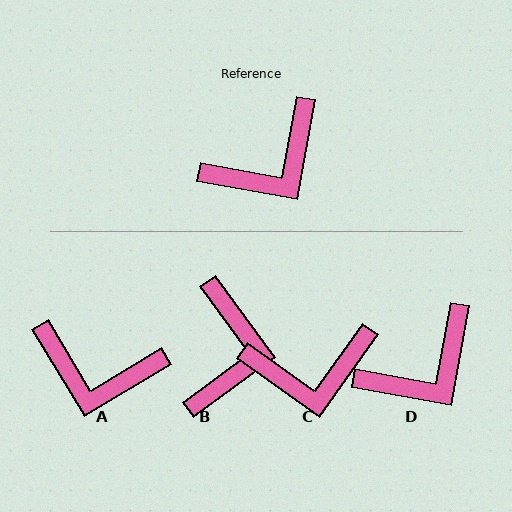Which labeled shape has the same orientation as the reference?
D.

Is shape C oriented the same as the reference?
No, it is off by about 25 degrees.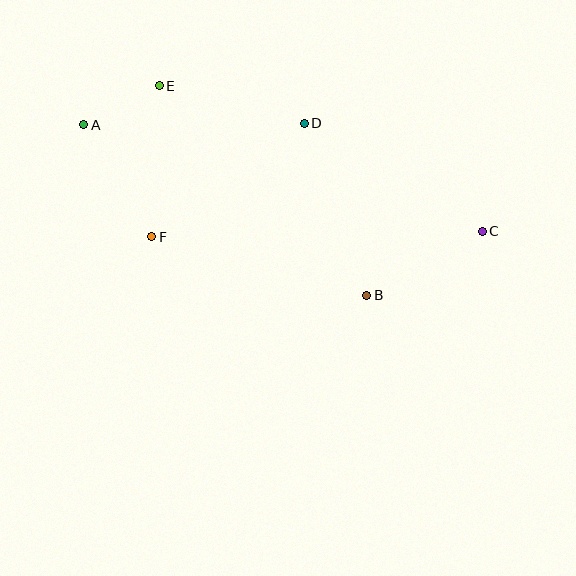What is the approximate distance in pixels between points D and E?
The distance between D and E is approximately 150 pixels.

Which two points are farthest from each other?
Points A and C are farthest from each other.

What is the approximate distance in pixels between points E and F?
The distance between E and F is approximately 151 pixels.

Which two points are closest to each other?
Points A and E are closest to each other.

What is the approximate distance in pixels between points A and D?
The distance between A and D is approximately 220 pixels.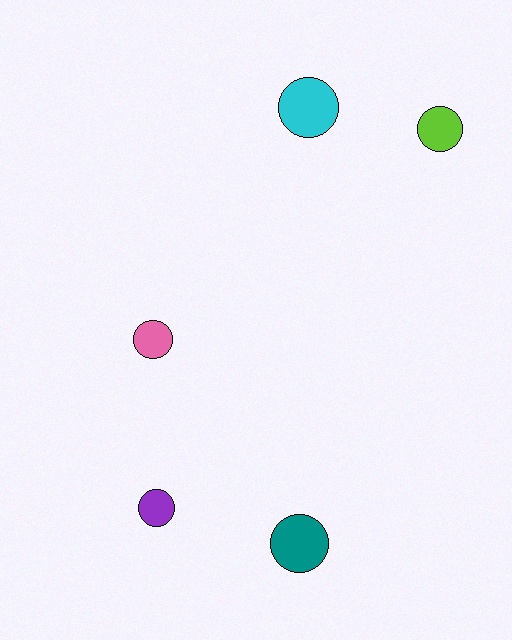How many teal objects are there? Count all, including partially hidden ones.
There is 1 teal object.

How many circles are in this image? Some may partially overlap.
There are 5 circles.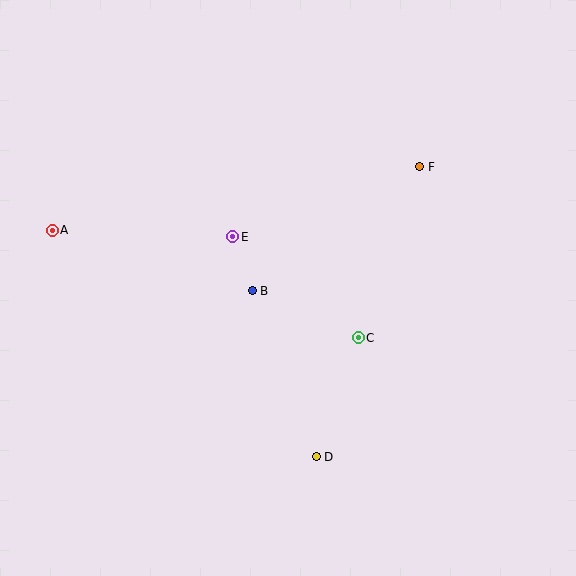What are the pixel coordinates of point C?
Point C is at (358, 338).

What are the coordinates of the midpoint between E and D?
The midpoint between E and D is at (274, 347).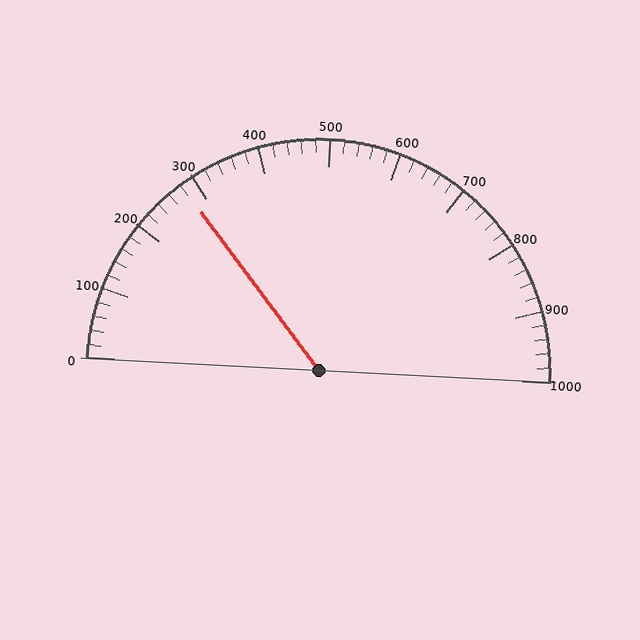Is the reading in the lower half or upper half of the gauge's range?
The reading is in the lower half of the range (0 to 1000).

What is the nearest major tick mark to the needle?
The nearest major tick mark is 300.